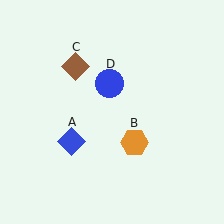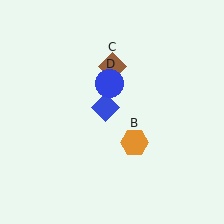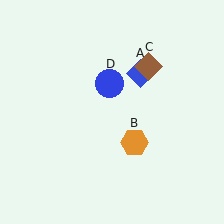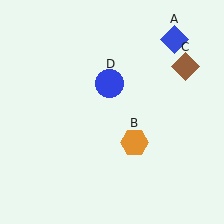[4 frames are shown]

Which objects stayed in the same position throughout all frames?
Orange hexagon (object B) and blue circle (object D) remained stationary.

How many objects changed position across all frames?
2 objects changed position: blue diamond (object A), brown diamond (object C).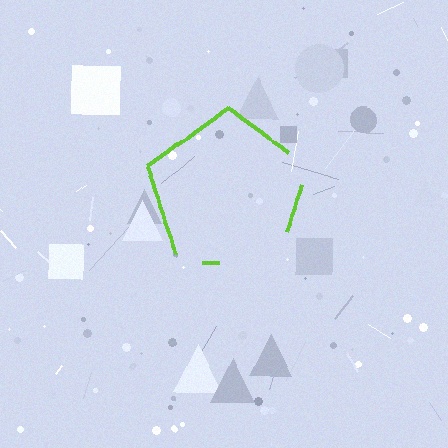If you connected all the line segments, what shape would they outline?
They would outline a pentagon.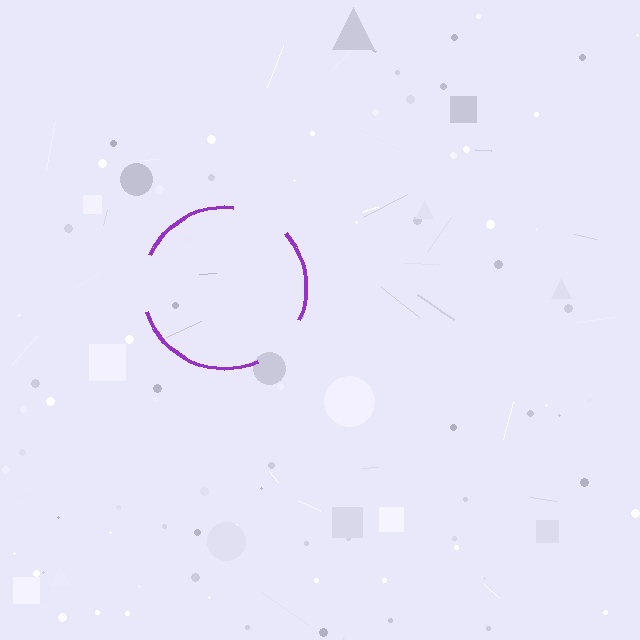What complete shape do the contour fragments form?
The contour fragments form a circle.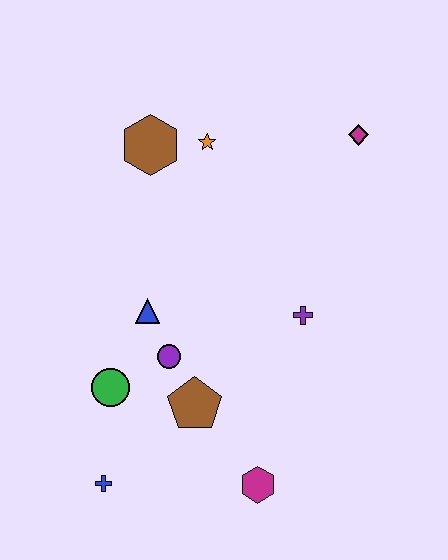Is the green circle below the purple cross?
Yes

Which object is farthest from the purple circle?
The magenta diamond is farthest from the purple circle.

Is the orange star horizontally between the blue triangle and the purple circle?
No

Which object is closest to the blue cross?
The green circle is closest to the blue cross.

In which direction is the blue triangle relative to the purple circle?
The blue triangle is above the purple circle.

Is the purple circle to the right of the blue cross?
Yes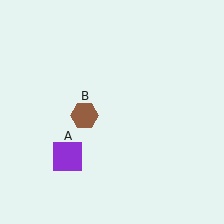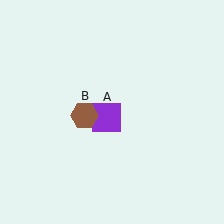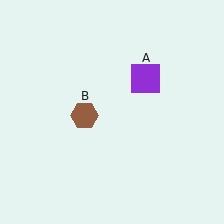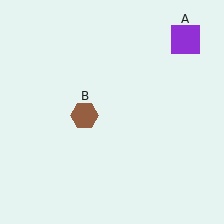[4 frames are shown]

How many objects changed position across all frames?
1 object changed position: purple square (object A).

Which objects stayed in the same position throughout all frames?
Brown hexagon (object B) remained stationary.